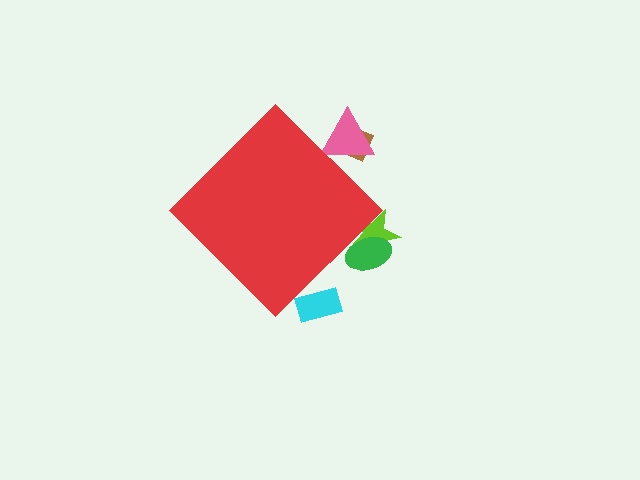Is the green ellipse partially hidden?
Yes, the green ellipse is partially hidden behind the red diamond.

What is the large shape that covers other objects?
A red diamond.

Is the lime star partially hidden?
Yes, the lime star is partially hidden behind the red diamond.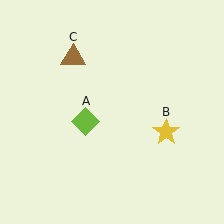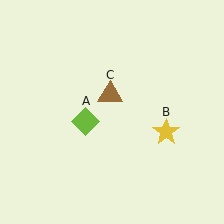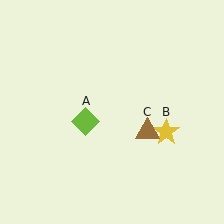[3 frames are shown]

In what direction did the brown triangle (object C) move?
The brown triangle (object C) moved down and to the right.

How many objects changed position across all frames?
1 object changed position: brown triangle (object C).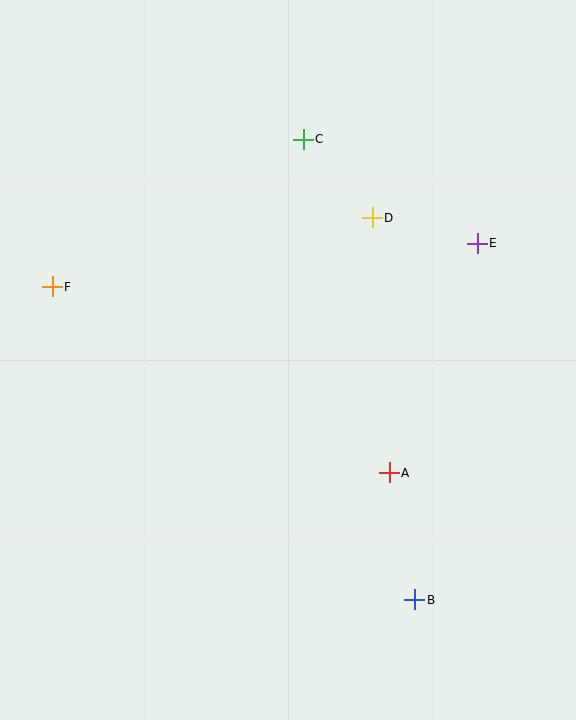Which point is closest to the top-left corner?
Point F is closest to the top-left corner.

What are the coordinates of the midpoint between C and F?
The midpoint between C and F is at (178, 213).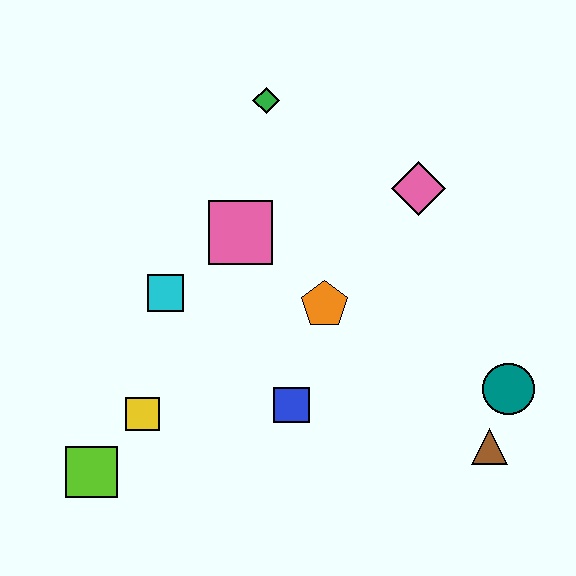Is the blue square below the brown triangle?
No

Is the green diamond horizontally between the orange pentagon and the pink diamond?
No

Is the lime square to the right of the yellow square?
No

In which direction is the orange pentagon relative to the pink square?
The orange pentagon is to the right of the pink square.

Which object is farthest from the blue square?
The green diamond is farthest from the blue square.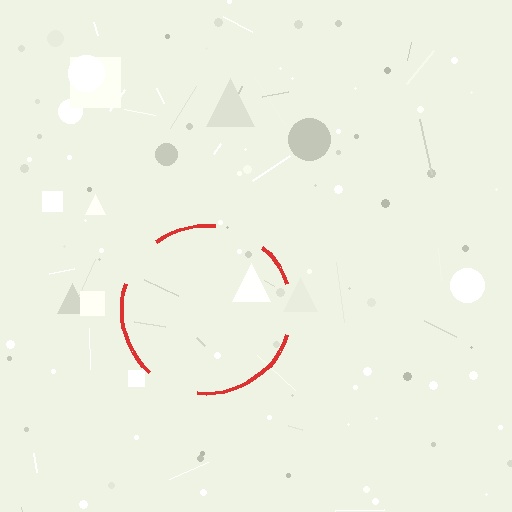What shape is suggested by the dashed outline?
The dashed outline suggests a circle.